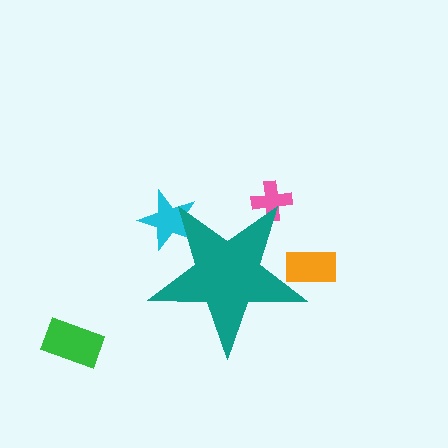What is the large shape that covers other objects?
A teal star.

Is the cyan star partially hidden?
Yes, the cyan star is partially hidden behind the teal star.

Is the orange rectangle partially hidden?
Yes, the orange rectangle is partially hidden behind the teal star.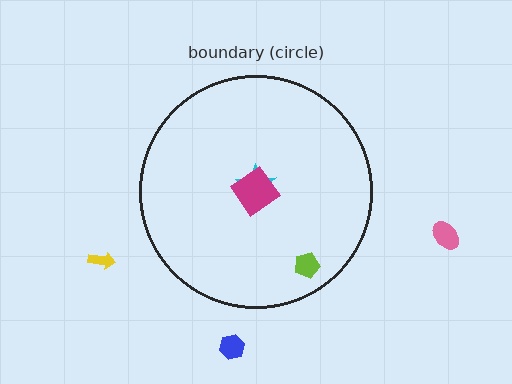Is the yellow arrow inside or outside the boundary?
Outside.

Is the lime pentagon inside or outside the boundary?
Inside.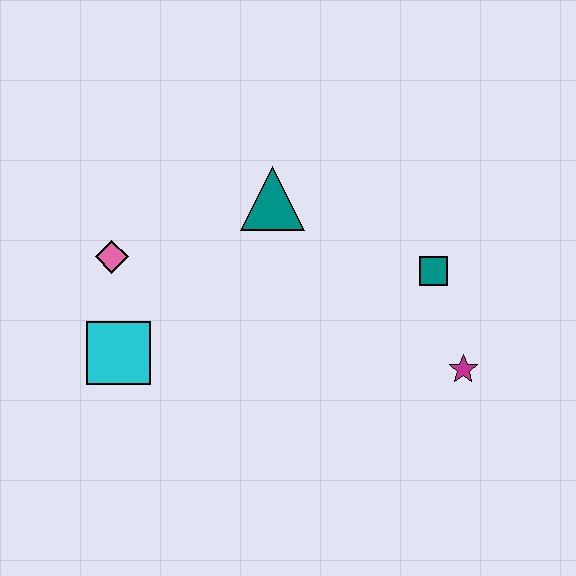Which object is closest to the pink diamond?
The cyan square is closest to the pink diamond.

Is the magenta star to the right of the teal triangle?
Yes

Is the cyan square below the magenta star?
No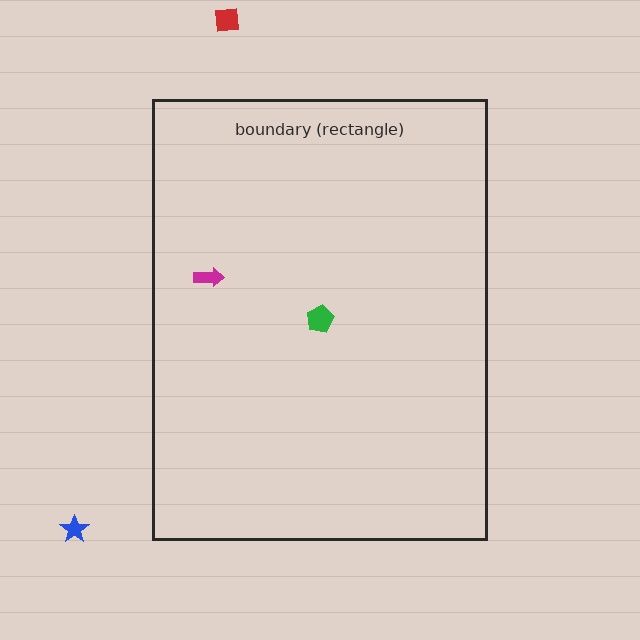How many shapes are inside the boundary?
2 inside, 2 outside.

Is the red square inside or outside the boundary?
Outside.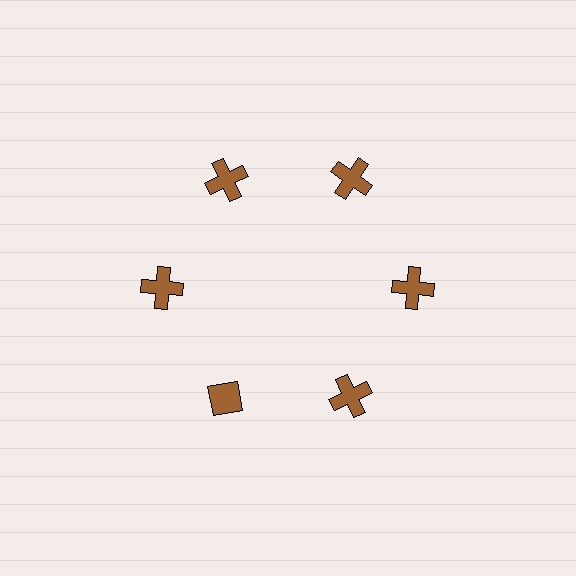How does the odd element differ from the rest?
It has a different shape: diamond instead of cross.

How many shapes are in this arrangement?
There are 6 shapes arranged in a ring pattern.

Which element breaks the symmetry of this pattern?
The brown diamond at roughly the 7 o'clock position breaks the symmetry. All other shapes are brown crosses.